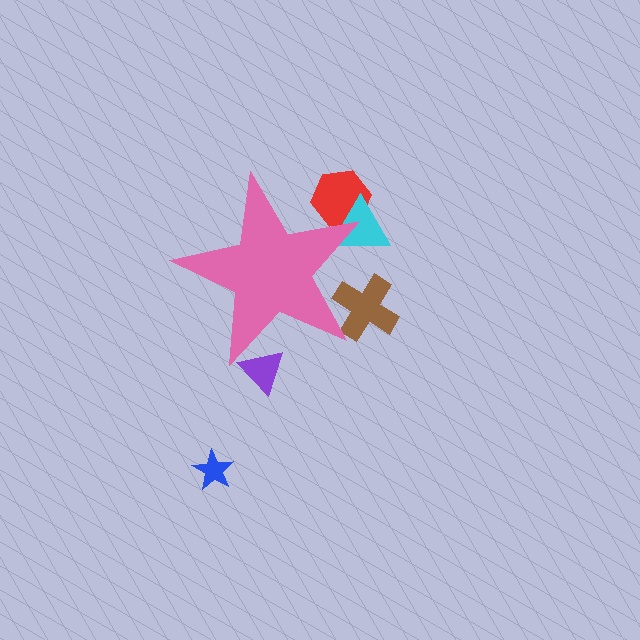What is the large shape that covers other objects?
A pink star.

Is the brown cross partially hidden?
Yes, the brown cross is partially hidden behind the pink star.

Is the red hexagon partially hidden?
Yes, the red hexagon is partially hidden behind the pink star.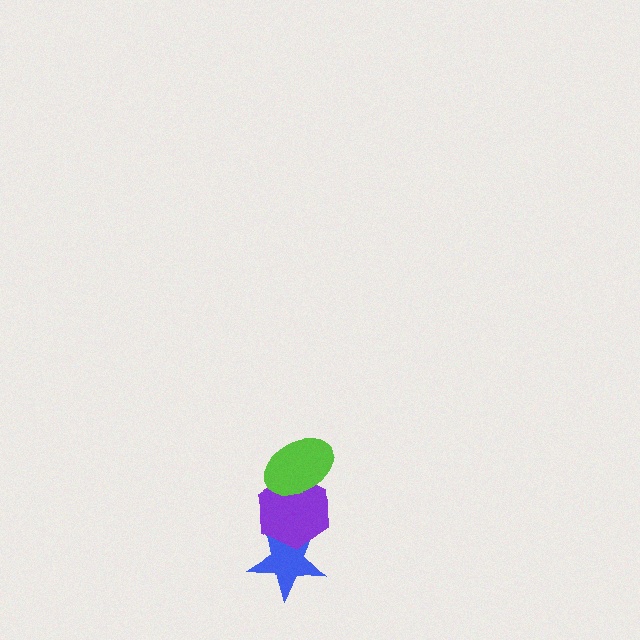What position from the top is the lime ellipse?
The lime ellipse is 1st from the top.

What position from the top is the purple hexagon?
The purple hexagon is 2nd from the top.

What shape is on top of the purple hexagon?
The lime ellipse is on top of the purple hexagon.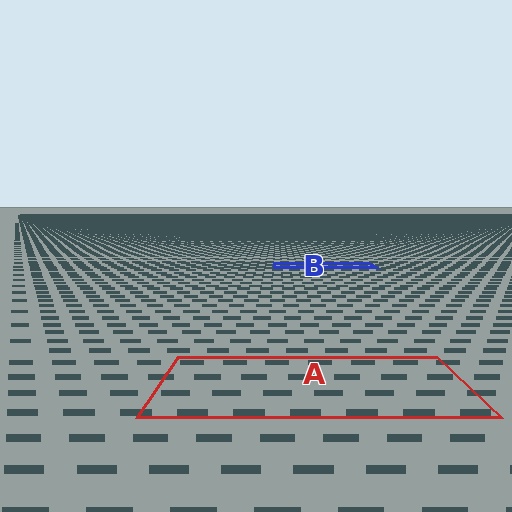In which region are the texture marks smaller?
The texture marks are smaller in region B, because it is farther away.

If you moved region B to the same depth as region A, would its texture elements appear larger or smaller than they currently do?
They would appear larger. At a closer depth, the same texture elements are projected at a bigger on-screen size.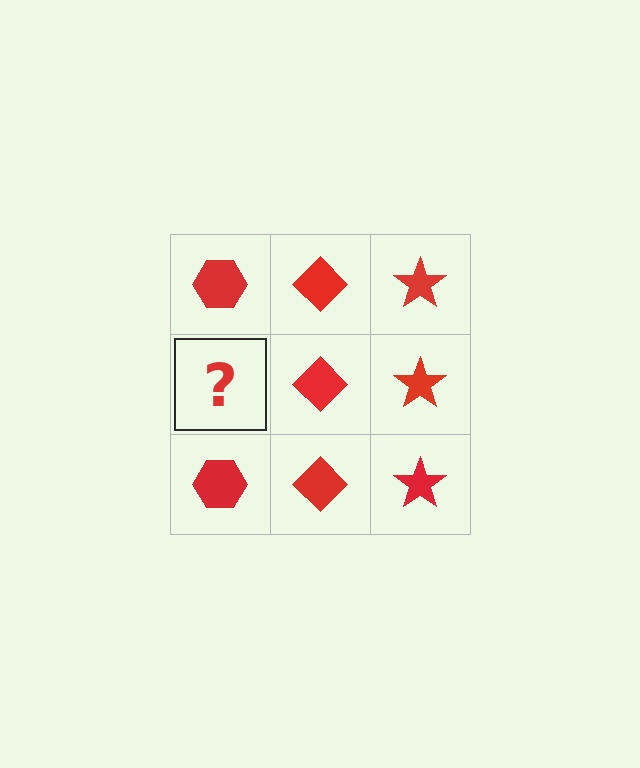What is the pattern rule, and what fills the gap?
The rule is that each column has a consistent shape. The gap should be filled with a red hexagon.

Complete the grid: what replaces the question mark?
The question mark should be replaced with a red hexagon.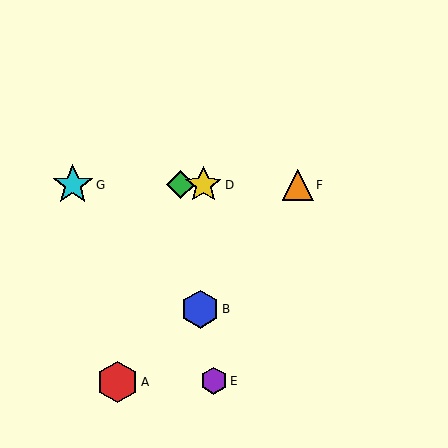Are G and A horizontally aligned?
No, G is at y≈185 and A is at y≈382.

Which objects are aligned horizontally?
Objects C, D, F, G are aligned horizontally.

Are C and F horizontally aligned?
Yes, both are at y≈185.